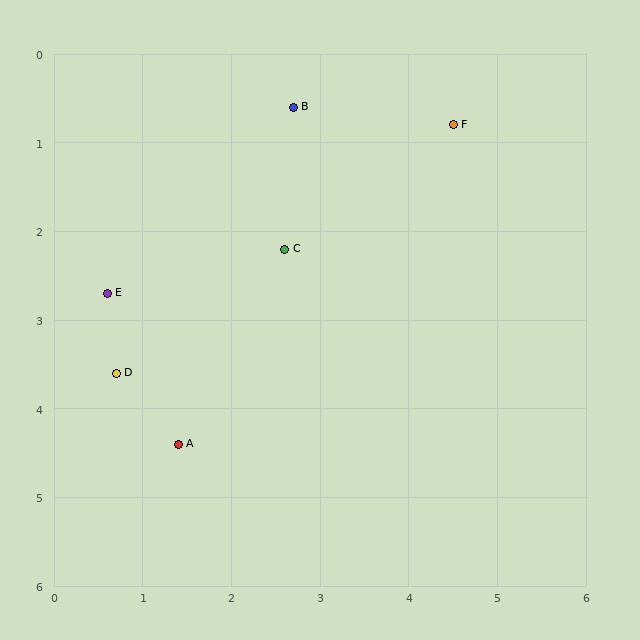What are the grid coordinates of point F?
Point F is at approximately (4.5, 0.8).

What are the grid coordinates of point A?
Point A is at approximately (1.4, 4.4).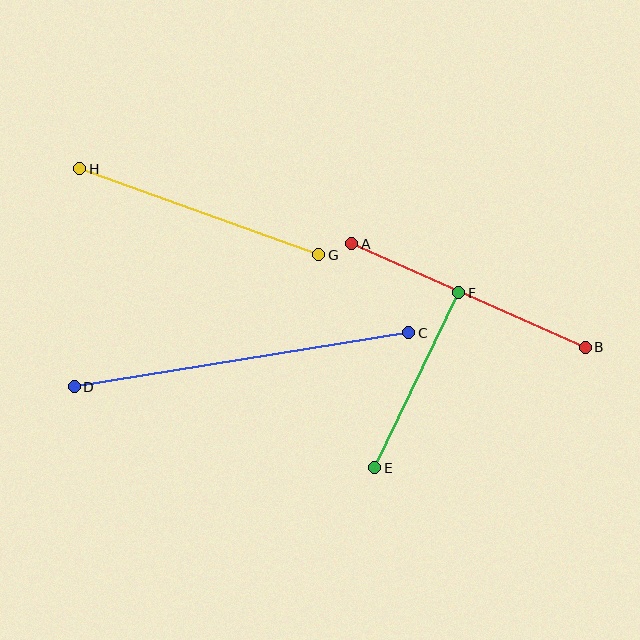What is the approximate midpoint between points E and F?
The midpoint is at approximately (417, 380) pixels.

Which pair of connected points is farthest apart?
Points C and D are farthest apart.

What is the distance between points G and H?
The distance is approximately 254 pixels.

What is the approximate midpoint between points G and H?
The midpoint is at approximately (199, 212) pixels.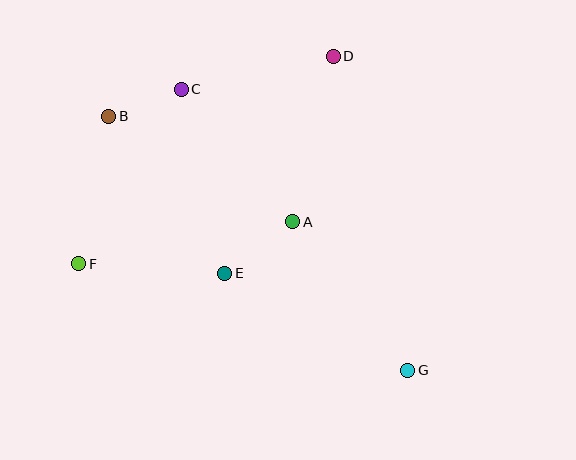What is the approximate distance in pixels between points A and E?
The distance between A and E is approximately 85 pixels.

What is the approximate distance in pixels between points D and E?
The distance between D and E is approximately 243 pixels.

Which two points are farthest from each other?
Points B and G are farthest from each other.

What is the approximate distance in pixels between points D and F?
The distance between D and F is approximately 328 pixels.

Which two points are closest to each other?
Points B and C are closest to each other.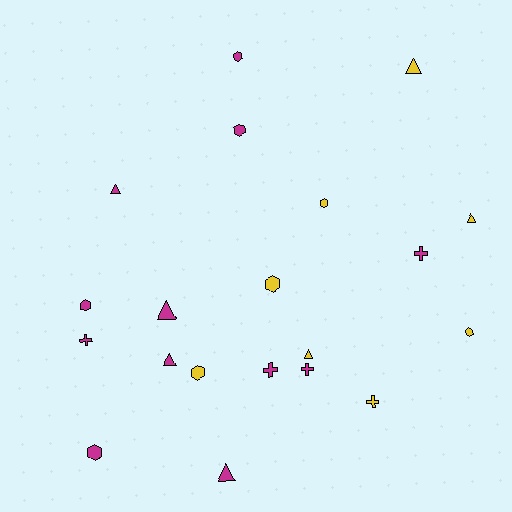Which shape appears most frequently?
Hexagon, with 8 objects.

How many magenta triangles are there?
There are 4 magenta triangles.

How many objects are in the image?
There are 20 objects.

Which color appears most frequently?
Magenta, with 12 objects.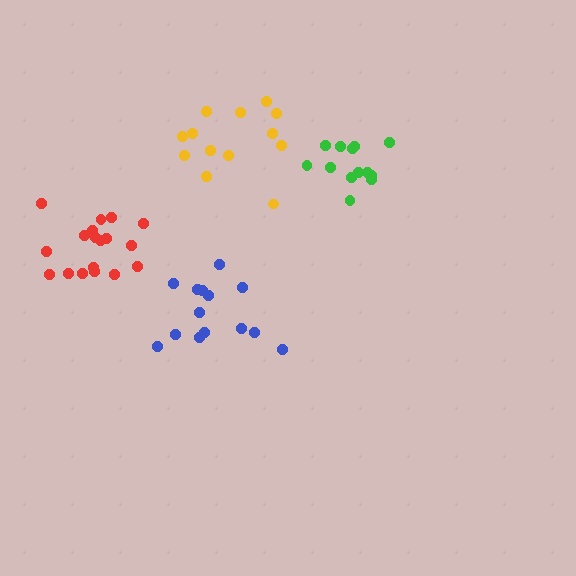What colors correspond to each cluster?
The clusters are colored: blue, red, yellow, green.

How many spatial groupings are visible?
There are 4 spatial groupings.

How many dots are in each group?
Group 1: 14 dots, Group 2: 18 dots, Group 3: 13 dots, Group 4: 13 dots (58 total).